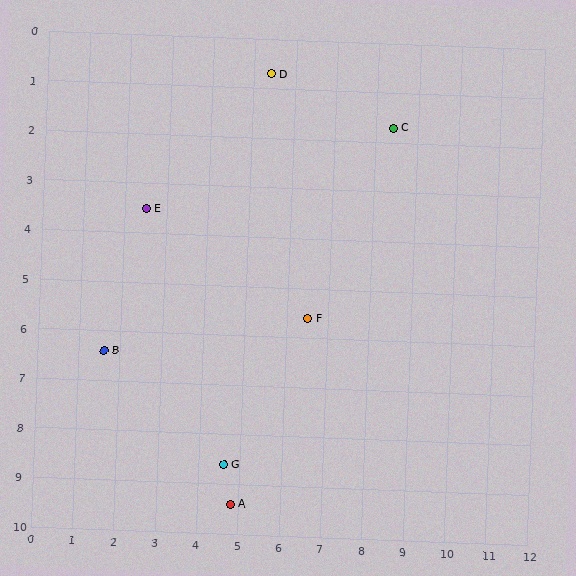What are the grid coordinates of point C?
Point C is at approximately (8.4, 1.7).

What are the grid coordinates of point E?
Point E is at approximately (2.5, 3.5).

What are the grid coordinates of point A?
Point A is at approximately (4.8, 9.4).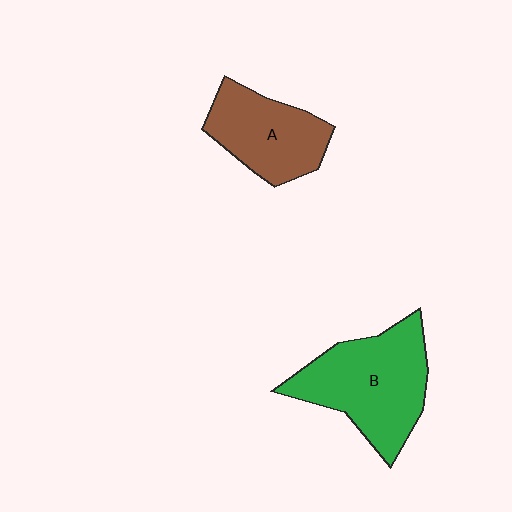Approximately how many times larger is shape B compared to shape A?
Approximately 1.4 times.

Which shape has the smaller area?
Shape A (brown).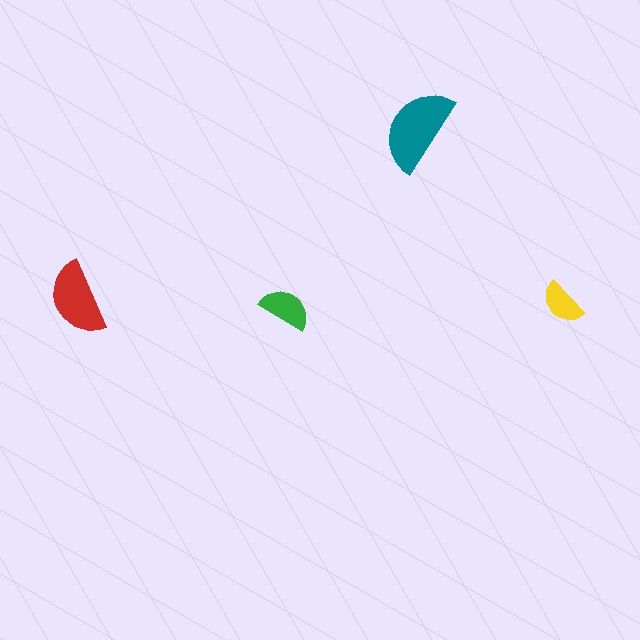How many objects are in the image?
There are 4 objects in the image.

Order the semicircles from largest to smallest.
the teal one, the red one, the green one, the yellow one.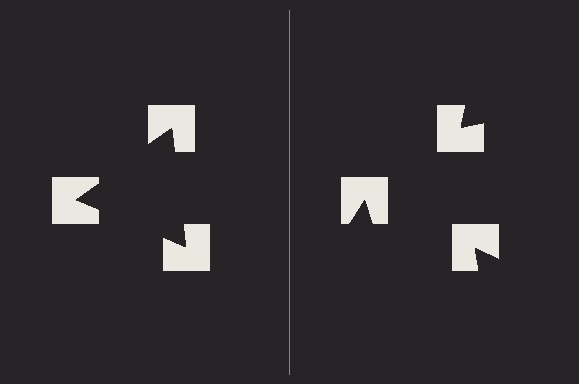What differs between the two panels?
The notched squares are positioned identically on both sides; only the wedge orientations differ. On the left they align to a triangle; on the right they are misaligned.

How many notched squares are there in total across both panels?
6 — 3 on each side.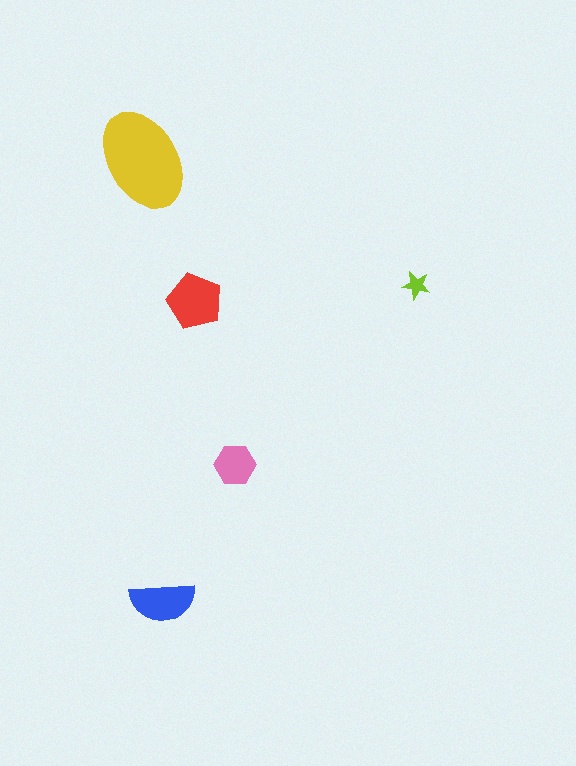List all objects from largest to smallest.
The yellow ellipse, the red pentagon, the blue semicircle, the pink hexagon, the lime star.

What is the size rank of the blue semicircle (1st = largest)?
3rd.